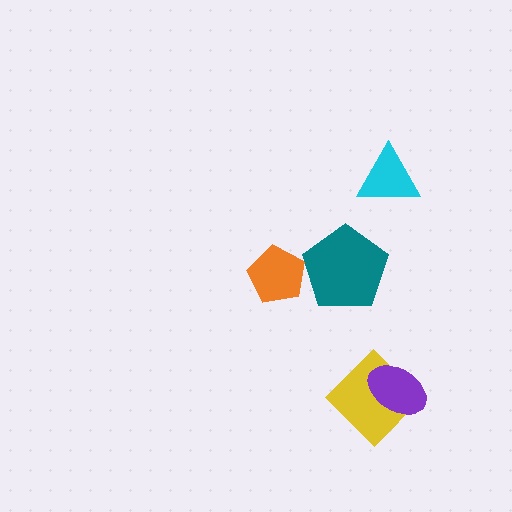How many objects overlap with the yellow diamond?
1 object overlaps with the yellow diamond.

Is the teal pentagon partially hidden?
No, no other shape covers it.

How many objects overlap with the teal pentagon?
1 object overlaps with the teal pentagon.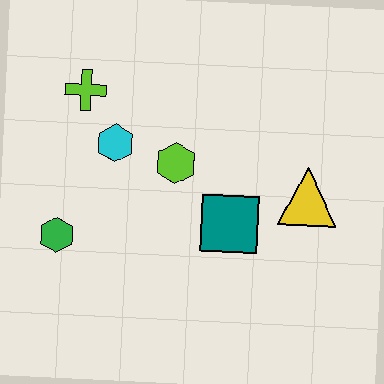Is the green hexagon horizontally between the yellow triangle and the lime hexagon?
No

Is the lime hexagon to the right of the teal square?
No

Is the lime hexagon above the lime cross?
No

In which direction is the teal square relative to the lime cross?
The teal square is to the right of the lime cross.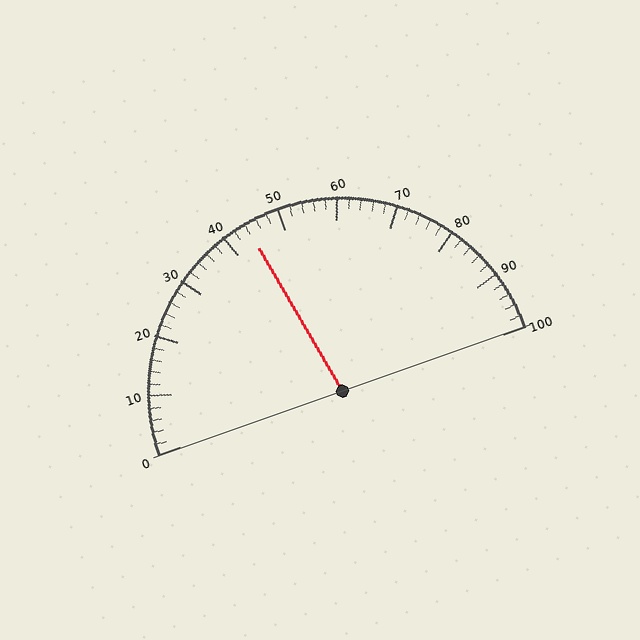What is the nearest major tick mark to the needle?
The nearest major tick mark is 40.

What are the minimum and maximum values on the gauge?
The gauge ranges from 0 to 100.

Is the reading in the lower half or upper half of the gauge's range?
The reading is in the lower half of the range (0 to 100).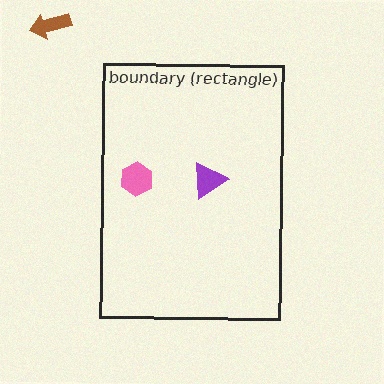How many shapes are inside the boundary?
2 inside, 1 outside.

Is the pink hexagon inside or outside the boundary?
Inside.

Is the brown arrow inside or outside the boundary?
Outside.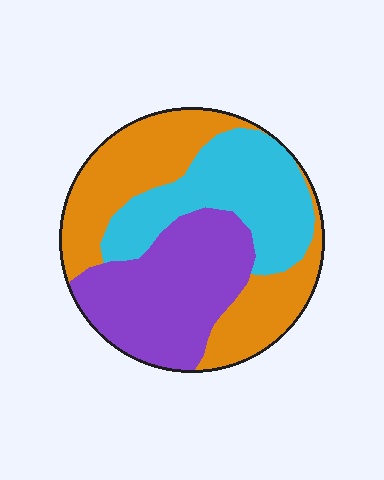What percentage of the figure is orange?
Orange takes up about three eighths (3/8) of the figure.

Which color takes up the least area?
Cyan, at roughly 30%.